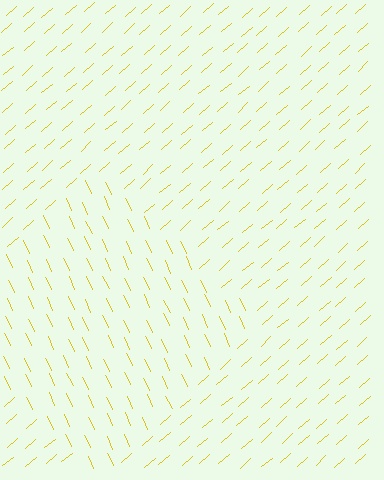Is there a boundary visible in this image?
Yes, there is a texture boundary formed by a change in line orientation.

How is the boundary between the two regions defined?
The boundary is defined purely by a change in line orientation (approximately 73 degrees difference). All lines are the same color and thickness.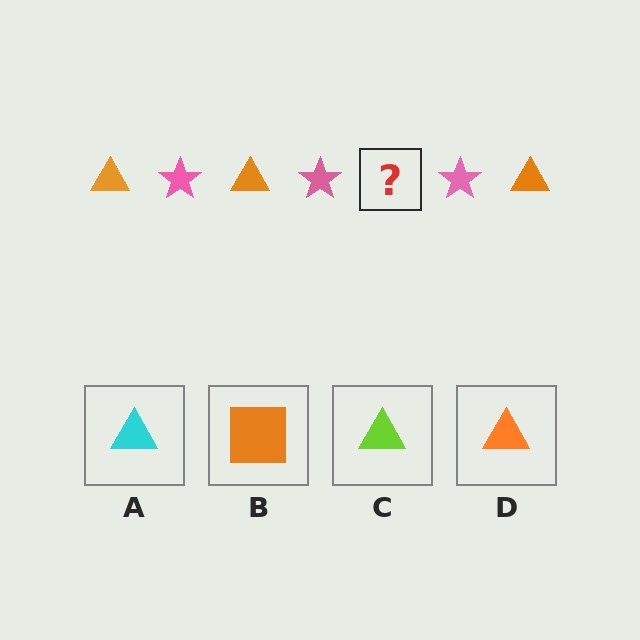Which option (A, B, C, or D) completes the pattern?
D.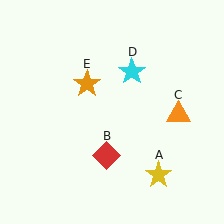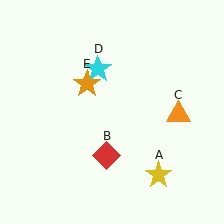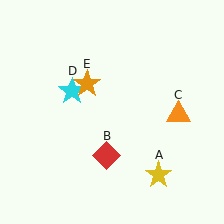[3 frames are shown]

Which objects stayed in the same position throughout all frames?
Yellow star (object A) and red diamond (object B) and orange triangle (object C) and orange star (object E) remained stationary.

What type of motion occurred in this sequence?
The cyan star (object D) rotated counterclockwise around the center of the scene.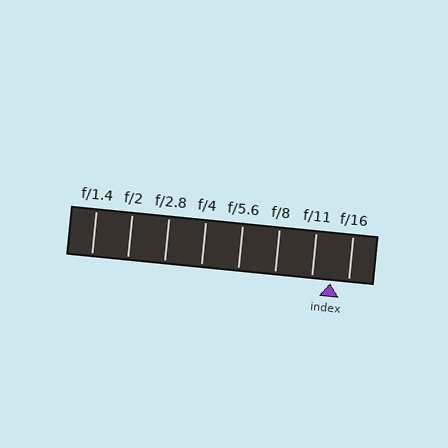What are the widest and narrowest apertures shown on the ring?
The widest aperture shown is f/1.4 and the narrowest is f/16.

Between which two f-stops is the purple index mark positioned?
The index mark is between f/11 and f/16.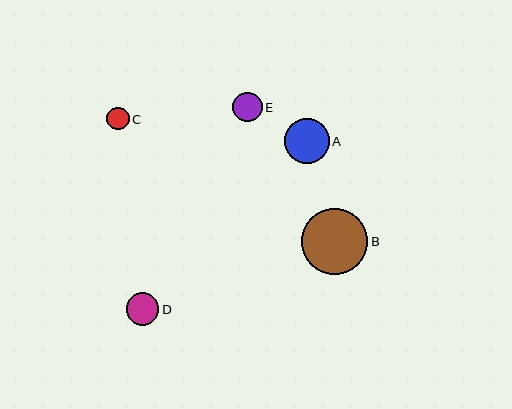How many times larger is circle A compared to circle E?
Circle A is approximately 1.5 times the size of circle E.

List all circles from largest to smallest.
From largest to smallest: B, A, D, E, C.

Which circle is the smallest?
Circle C is the smallest with a size of approximately 23 pixels.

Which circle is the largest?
Circle B is the largest with a size of approximately 66 pixels.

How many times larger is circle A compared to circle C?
Circle A is approximately 2.0 times the size of circle C.